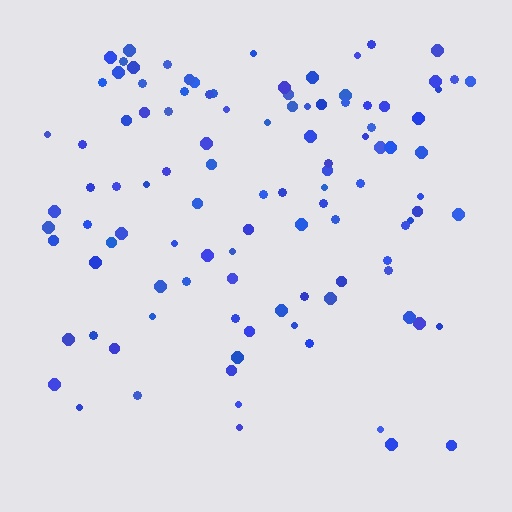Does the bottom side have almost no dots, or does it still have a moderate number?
Still a moderate number, just noticeably fewer than the top.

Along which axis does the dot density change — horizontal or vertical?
Vertical.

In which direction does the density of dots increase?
From bottom to top, with the top side densest.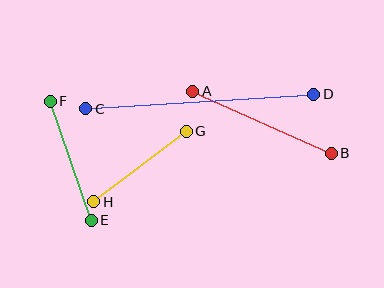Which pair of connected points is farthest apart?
Points C and D are farthest apart.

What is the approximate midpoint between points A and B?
The midpoint is at approximately (262, 122) pixels.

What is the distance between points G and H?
The distance is approximately 116 pixels.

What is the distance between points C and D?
The distance is approximately 229 pixels.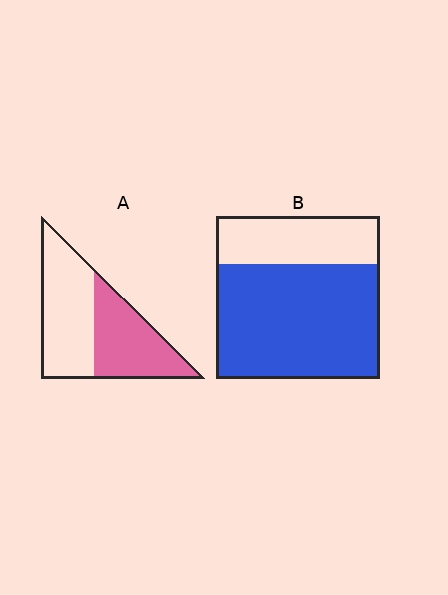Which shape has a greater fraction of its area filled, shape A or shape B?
Shape B.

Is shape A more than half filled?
Roughly half.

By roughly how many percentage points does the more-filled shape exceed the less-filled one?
By roughly 25 percentage points (B over A).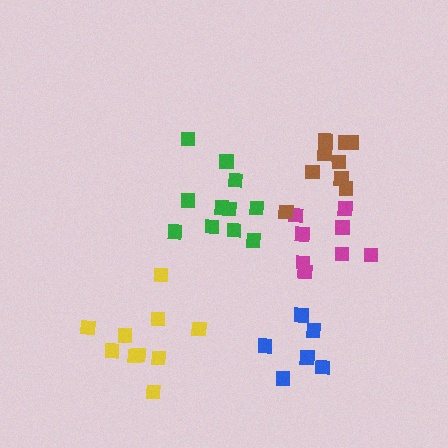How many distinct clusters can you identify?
There are 5 distinct clusters.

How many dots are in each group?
Group 1: 10 dots, Group 2: 8 dots, Group 3: 6 dots, Group 4: 11 dots, Group 5: 9 dots (44 total).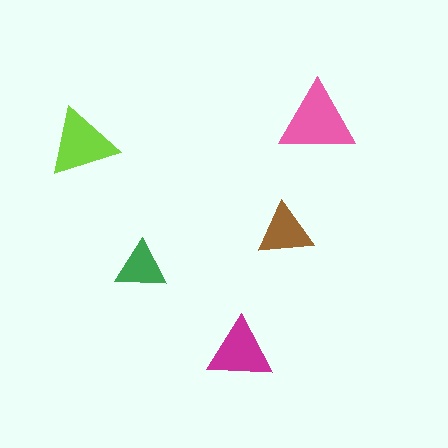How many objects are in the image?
There are 5 objects in the image.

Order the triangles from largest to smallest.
the pink one, the lime one, the magenta one, the brown one, the green one.